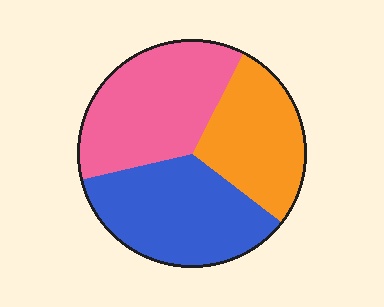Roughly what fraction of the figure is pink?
Pink takes up about three eighths (3/8) of the figure.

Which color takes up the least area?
Orange, at roughly 30%.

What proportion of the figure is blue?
Blue takes up about three eighths (3/8) of the figure.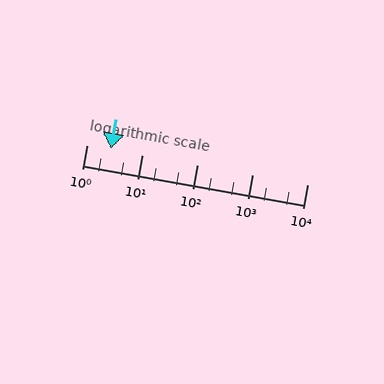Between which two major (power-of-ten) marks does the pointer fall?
The pointer is between 1 and 10.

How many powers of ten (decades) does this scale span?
The scale spans 4 decades, from 1 to 10000.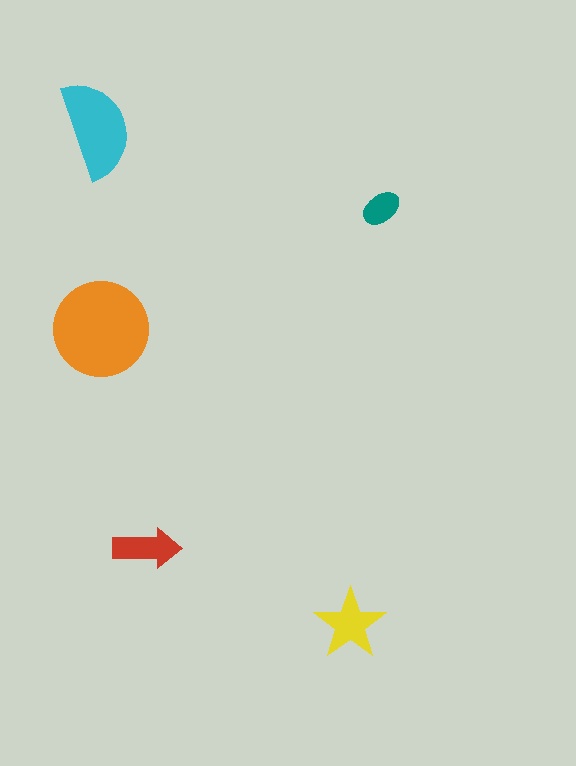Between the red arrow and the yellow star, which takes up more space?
The yellow star.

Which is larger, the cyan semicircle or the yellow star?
The cyan semicircle.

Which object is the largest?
The orange circle.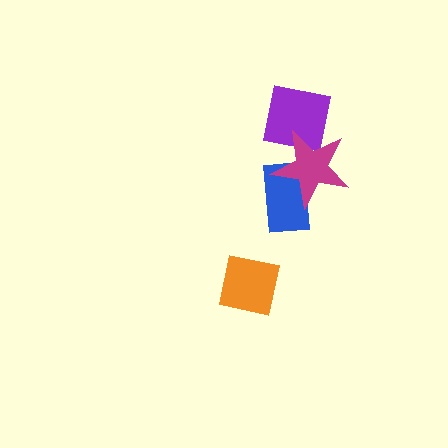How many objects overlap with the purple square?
1 object overlaps with the purple square.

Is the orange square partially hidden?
No, no other shape covers it.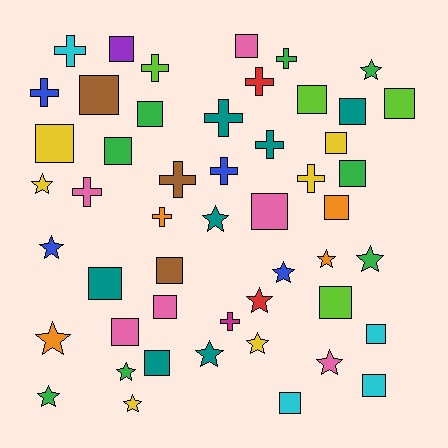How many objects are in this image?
There are 50 objects.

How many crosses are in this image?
There are 13 crosses.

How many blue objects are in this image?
There are 4 blue objects.